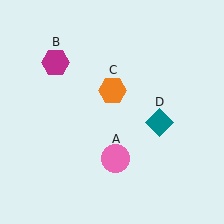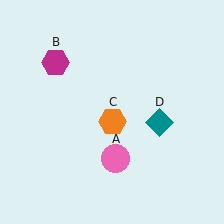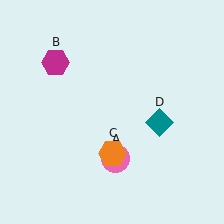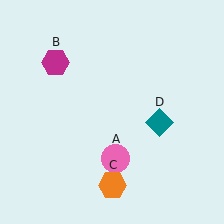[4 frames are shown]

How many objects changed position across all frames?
1 object changed position: orange hexagon (object C).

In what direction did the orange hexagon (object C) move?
The orange hexagon (object C) moved down.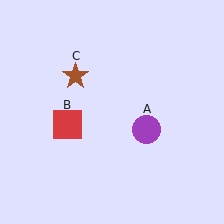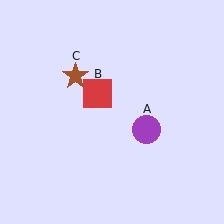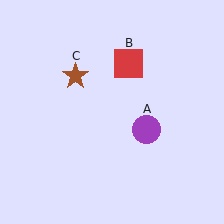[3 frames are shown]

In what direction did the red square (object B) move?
The red square (object B) moved up and to the right.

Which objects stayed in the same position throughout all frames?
Purple circle (object A) and brown star (object C) remained stationary.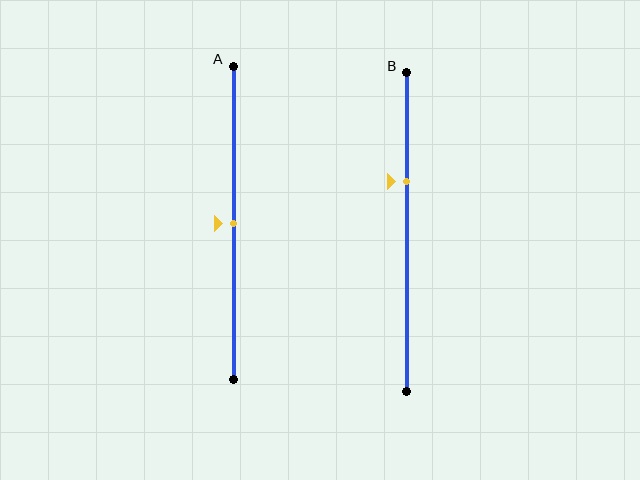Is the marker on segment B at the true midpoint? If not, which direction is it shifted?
No, the marker on segment B is shifted upward by about 16% of the segment length.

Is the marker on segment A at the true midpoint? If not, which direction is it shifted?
Yes, the marker on segment A is at the true midpoint.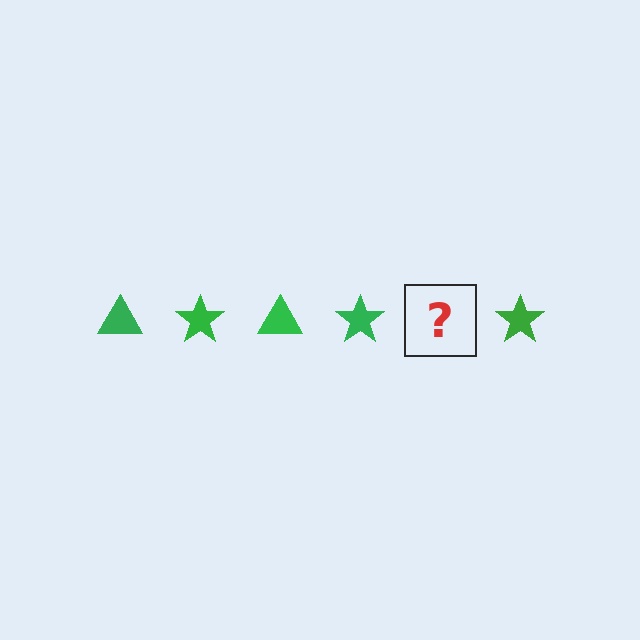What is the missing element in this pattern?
The missing element is a green triangle.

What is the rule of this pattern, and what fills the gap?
The rule is that the pattern cycles through triangle, star shapes in green. The gap should be filled with a green triangle.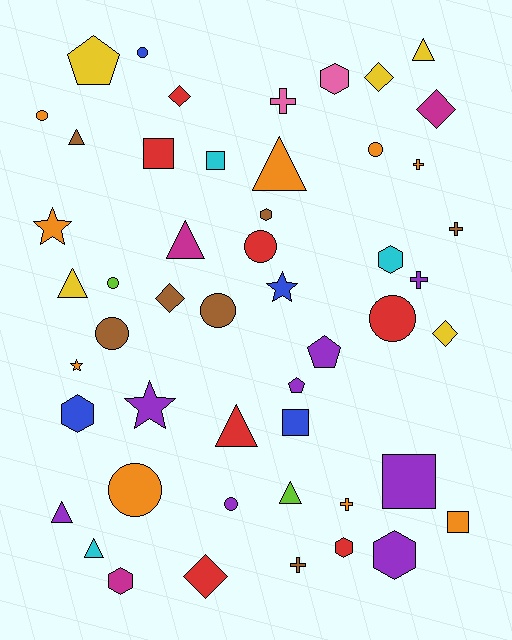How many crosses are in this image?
There are 6 crosses.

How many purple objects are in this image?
There are 8 purple objects.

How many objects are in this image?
There are 50 objects.